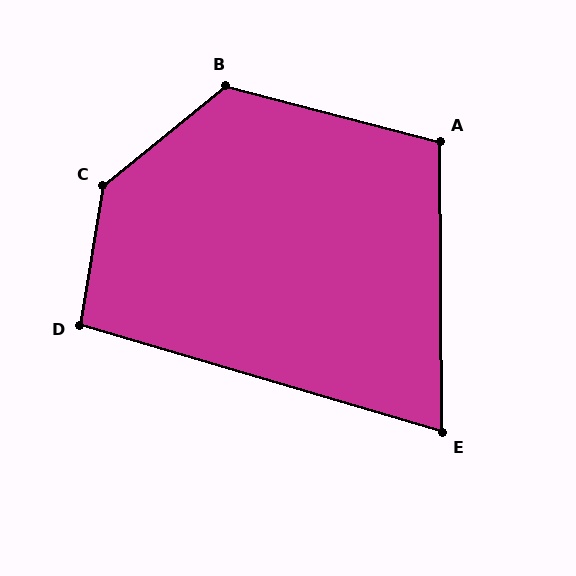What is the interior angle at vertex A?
Approximately 105 degrees (obtuse).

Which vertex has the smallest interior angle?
E, at approximately 73 degrees.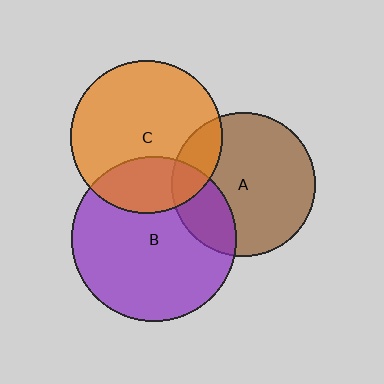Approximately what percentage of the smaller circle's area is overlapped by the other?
Approximately 25%.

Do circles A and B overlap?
Yes.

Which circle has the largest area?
Circle B (purple).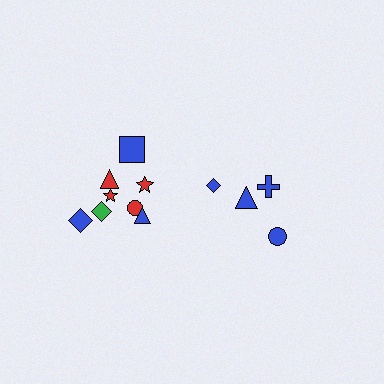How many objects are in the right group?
There are 4 objects.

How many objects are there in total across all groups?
There are 12 objects.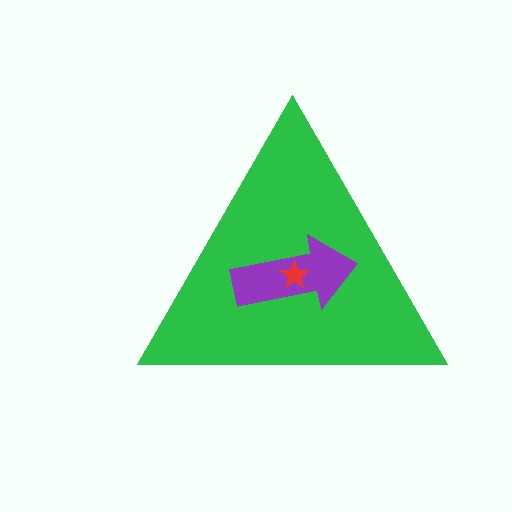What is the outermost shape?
The green triangle.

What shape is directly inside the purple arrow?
The red star.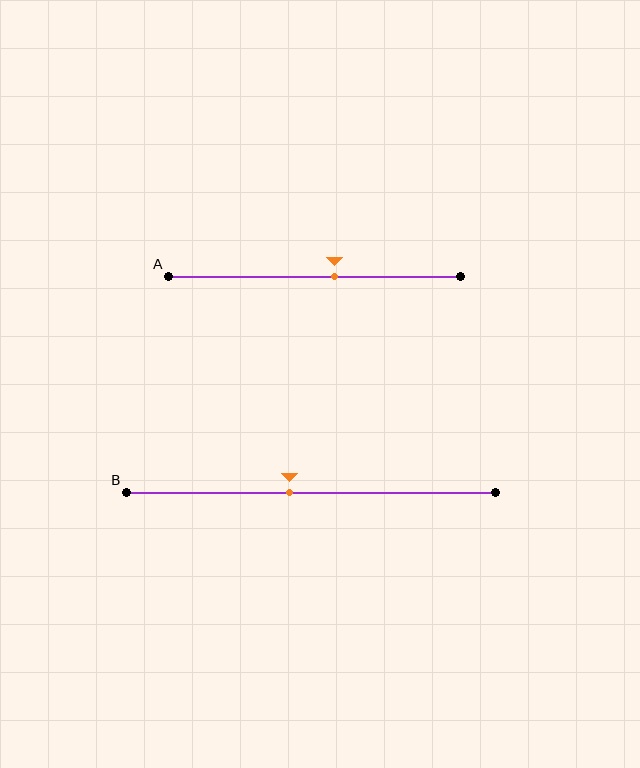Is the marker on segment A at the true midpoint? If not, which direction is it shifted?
No, the marker on segment A is shifted to the right by about 7% of the segment length.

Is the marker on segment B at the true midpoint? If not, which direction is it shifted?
No, the marker on segment B is shifted to the left by about 6% of the segment length.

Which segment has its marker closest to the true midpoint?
Segment B has its marker closest to the true midpoint.